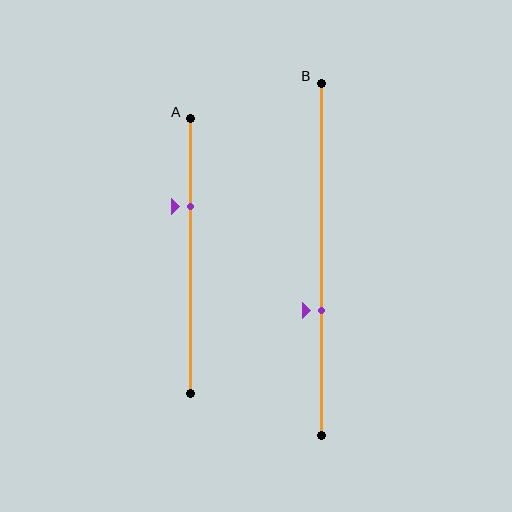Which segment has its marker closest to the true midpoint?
Segment B has its marker closest to the true midpoint.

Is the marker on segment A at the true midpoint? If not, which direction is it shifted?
No, the marker on segment A is shifted upward by about 18% of the segment length.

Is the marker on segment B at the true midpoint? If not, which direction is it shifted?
No, the marker on segment B is shifted downward by about 14% of the segment length.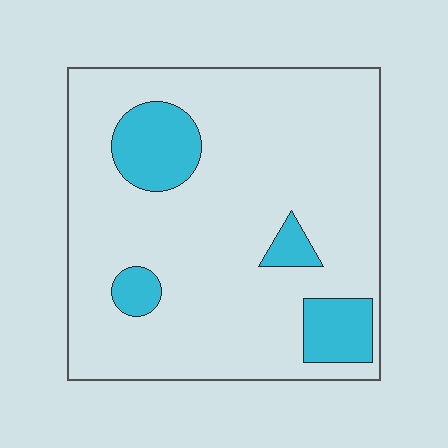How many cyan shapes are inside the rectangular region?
4.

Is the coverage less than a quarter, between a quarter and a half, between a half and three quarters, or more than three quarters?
Less than a quarter.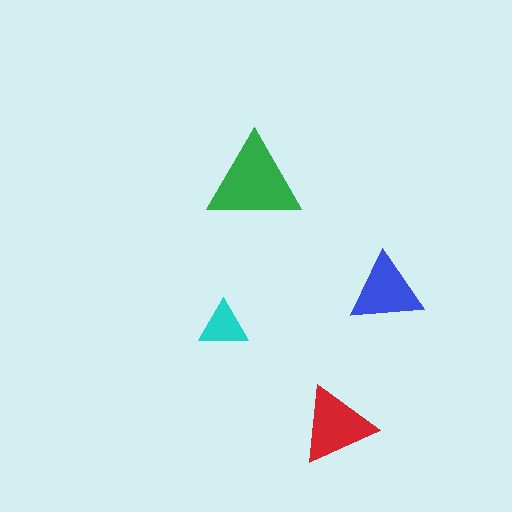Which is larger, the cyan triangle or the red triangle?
The red one.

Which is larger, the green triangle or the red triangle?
The green one.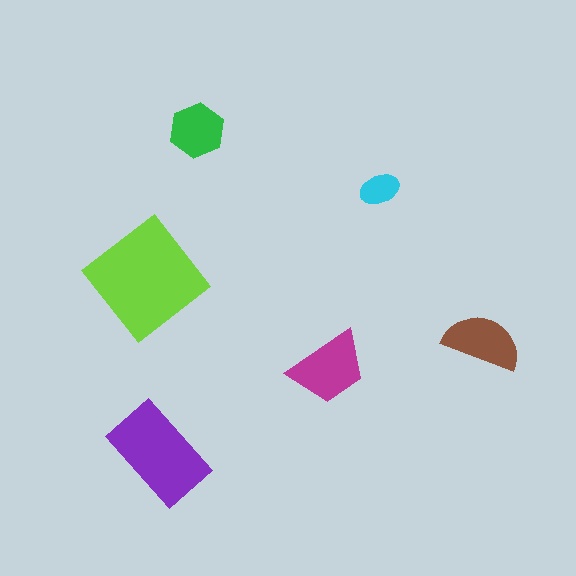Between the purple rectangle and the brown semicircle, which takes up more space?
The purple rectangle.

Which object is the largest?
The lime diamond.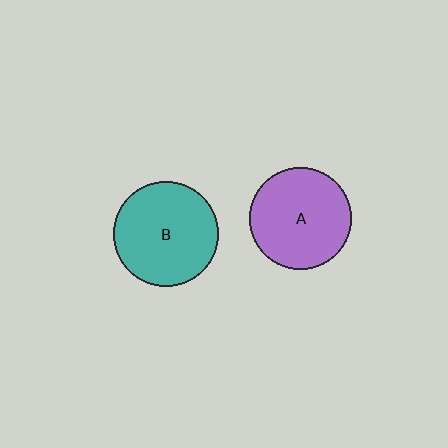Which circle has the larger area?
Circle B (teal).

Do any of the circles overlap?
No, none of the circles overlap.